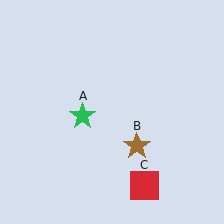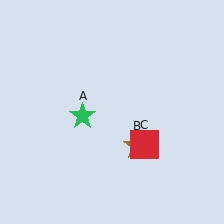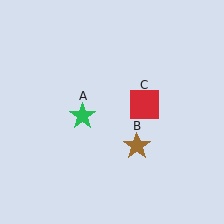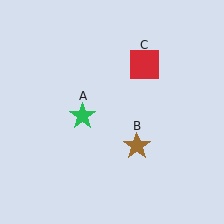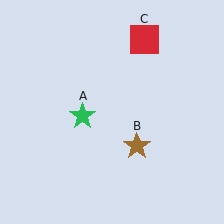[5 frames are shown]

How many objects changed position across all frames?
1 object changed position: red square (object C).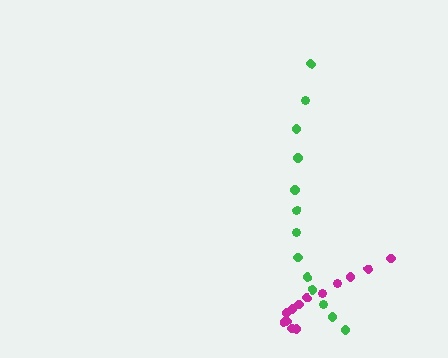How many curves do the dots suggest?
There are 2 distinct paths.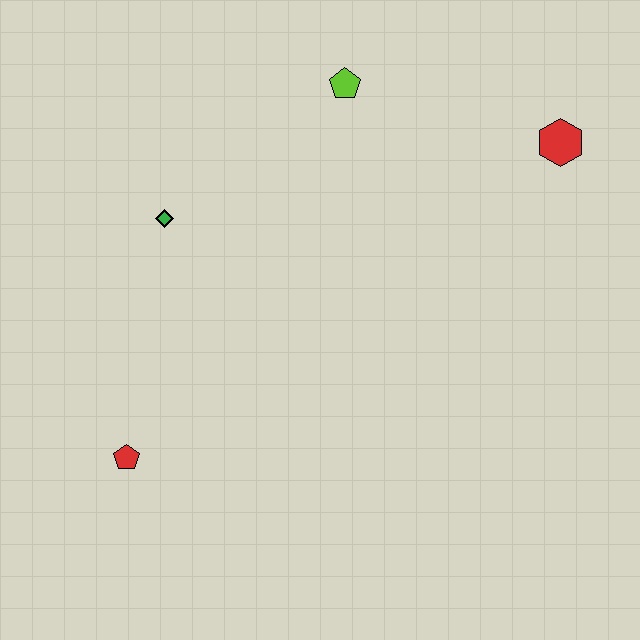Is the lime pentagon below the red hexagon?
No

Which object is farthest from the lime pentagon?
The red pentagon is farthest from the lime pentagon.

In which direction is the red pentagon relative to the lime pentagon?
The red pentagon is below the lime pentagon.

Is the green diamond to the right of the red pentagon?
Yes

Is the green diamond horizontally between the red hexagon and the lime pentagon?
No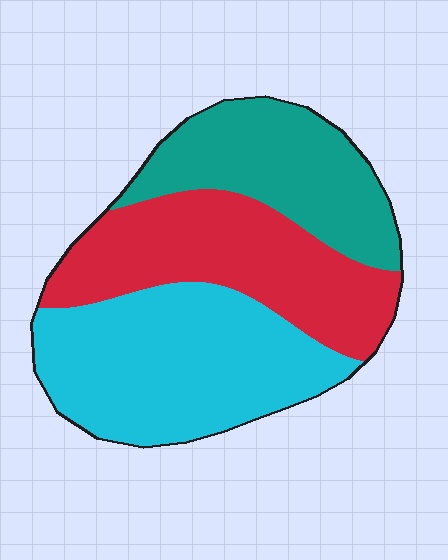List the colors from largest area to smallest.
From largest to smallest: cyan, red, teal.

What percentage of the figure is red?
Red covers 34% of the figure.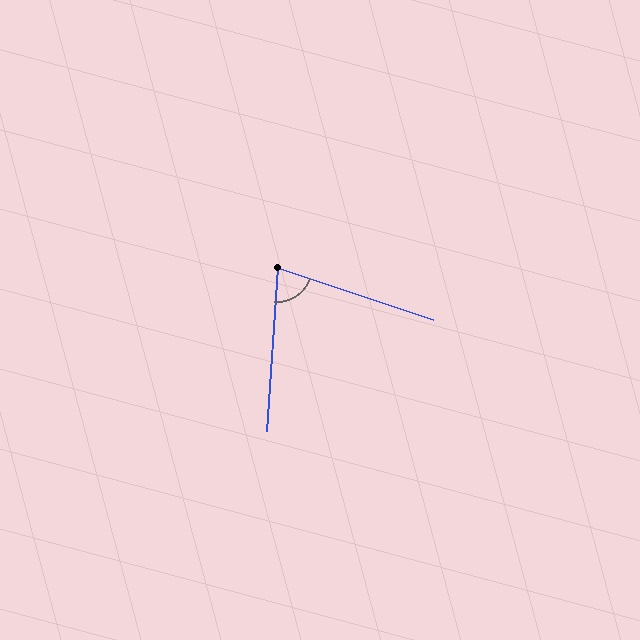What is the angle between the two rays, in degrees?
Approximately 75 degrees.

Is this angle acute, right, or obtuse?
It is acute.